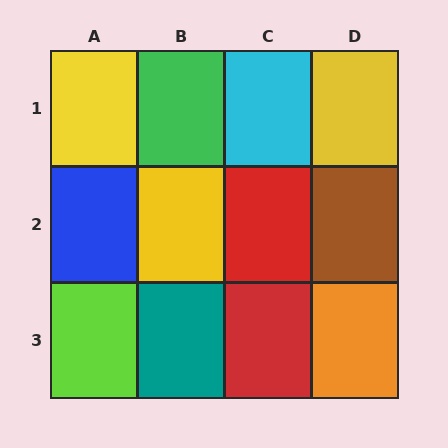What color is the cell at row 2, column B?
Yellow.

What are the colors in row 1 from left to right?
Yellow, green, cyan, yellow.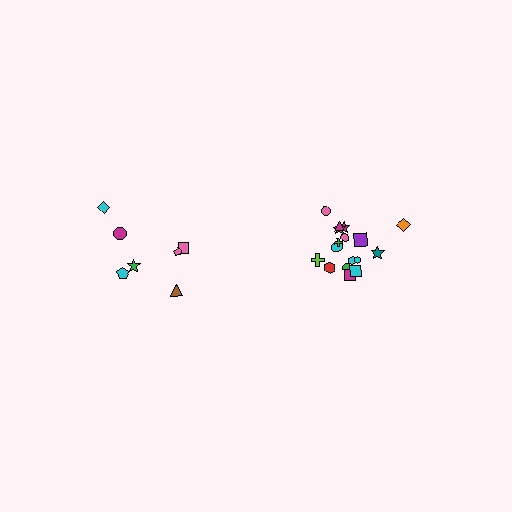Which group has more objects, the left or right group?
The right group.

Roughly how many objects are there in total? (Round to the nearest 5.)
Roughly 25 objects in total.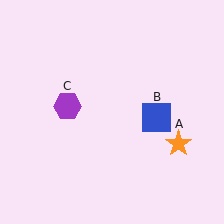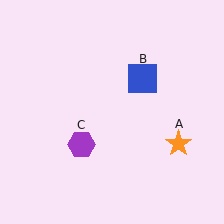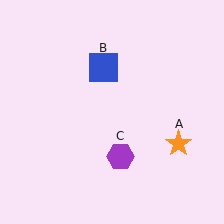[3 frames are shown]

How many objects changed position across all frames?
2 objects changed position: blue square (object B), purple hexagon (object C).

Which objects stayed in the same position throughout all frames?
Orange star (object A) remained stationary.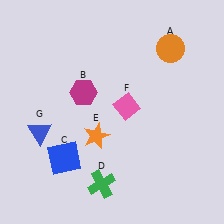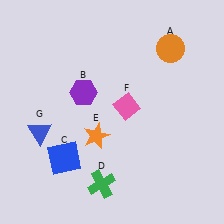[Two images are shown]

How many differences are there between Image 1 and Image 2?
There is 1 difference between the two images.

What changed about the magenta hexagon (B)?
In Image 1, B is magenta. In Image 2, it changed to purple.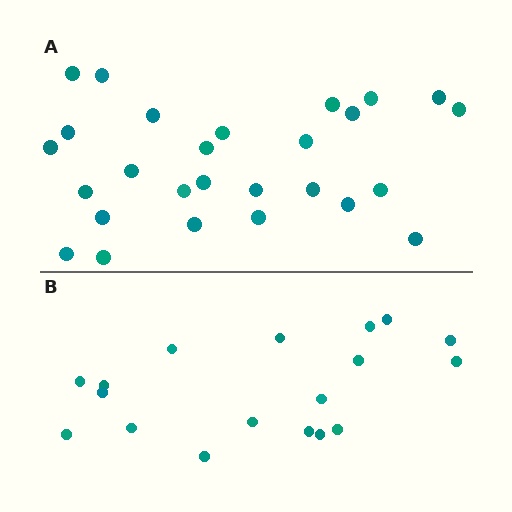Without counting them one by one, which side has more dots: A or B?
Region A (the top region) has more dots.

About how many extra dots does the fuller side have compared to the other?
Region A has roughly 8 or so more dots than region B.